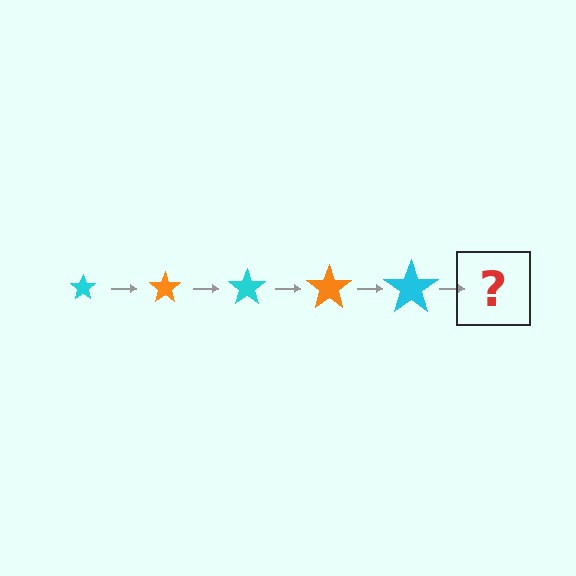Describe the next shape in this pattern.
It should be an orange star, larger than the previous one.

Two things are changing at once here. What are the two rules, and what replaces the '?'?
The two rules are that the star grows larger each step and the color cycles through cyan and orange. The '?' should be an orange star, larger than the previous one.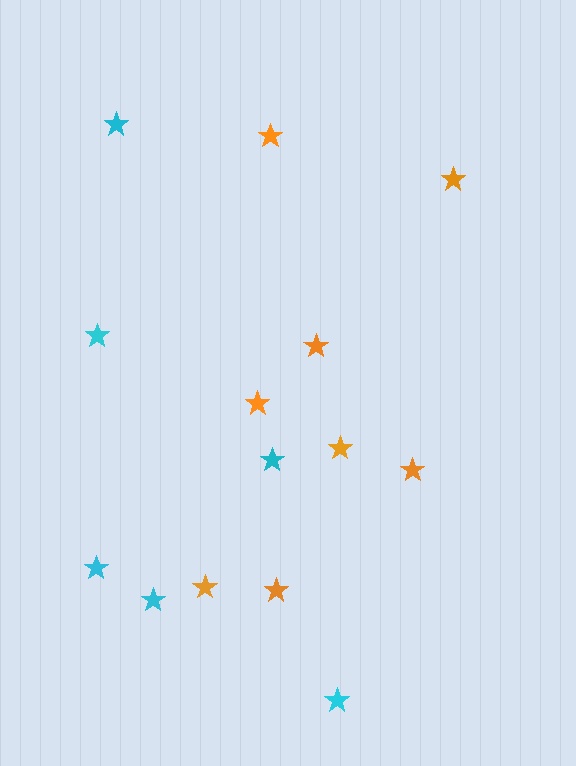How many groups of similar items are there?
There are 2 groups: one group of orange stars (8) and one group of cyan stars (6).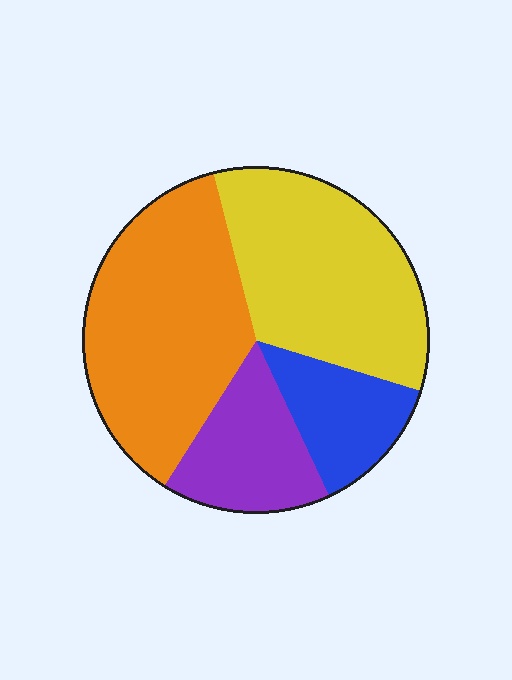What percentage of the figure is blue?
Blue takes up about one eighth (1/8) of the figure.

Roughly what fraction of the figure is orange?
Orange takes up about three eighths (3/8) of the figure.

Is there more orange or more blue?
Orange.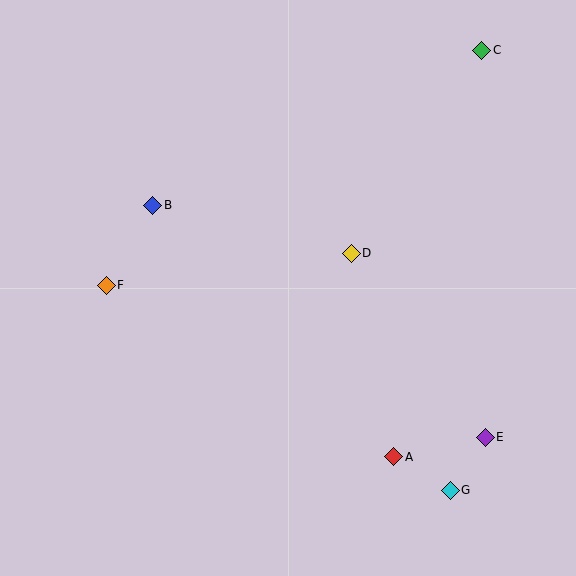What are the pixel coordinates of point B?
Point B is at (153, 205).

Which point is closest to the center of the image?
Point D at (351, 253) is closest to the center.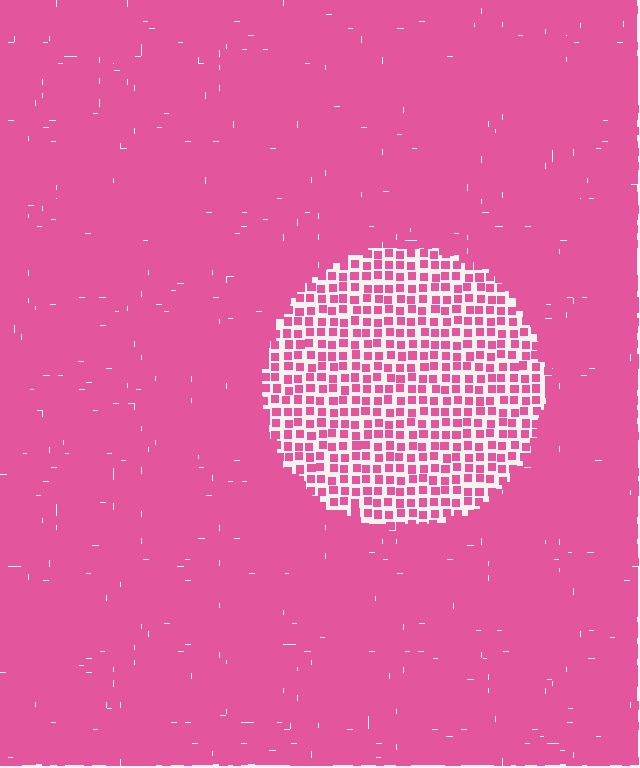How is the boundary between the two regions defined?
The boundary is defined by a change in element density (approximately 2.5x ratio). All elements are the same color, size, and shape.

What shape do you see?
I see a circle.